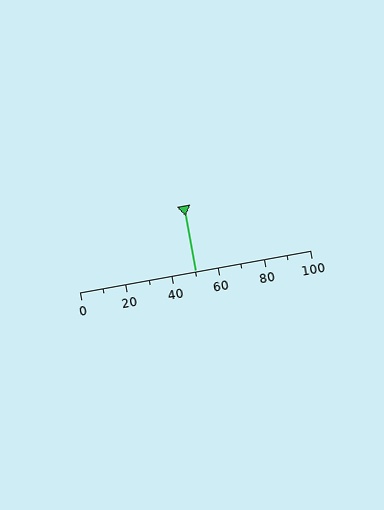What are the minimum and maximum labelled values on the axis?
The axis runs from 0 to 100.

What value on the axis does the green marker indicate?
The marker indicates approximately 50.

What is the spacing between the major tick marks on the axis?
The major ticks are spaced 20 apart.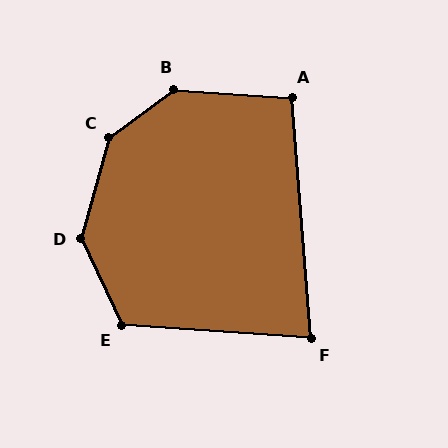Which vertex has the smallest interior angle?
F, at approximately 82 degrees.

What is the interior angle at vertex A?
Approximately 98 degrees (obtuse).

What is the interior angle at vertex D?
Approximately 139 degrees (obtuse).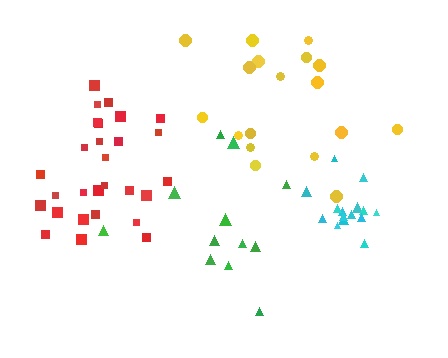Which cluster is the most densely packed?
Cyan.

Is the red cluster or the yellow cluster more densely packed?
Red.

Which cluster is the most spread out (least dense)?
Yellow.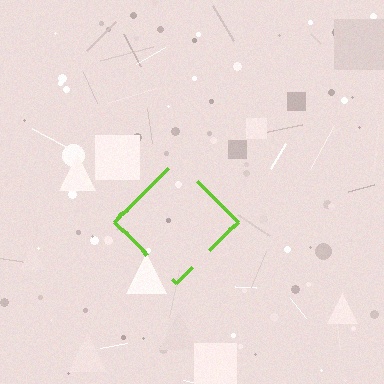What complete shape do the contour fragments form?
The contour fragments form a diamond.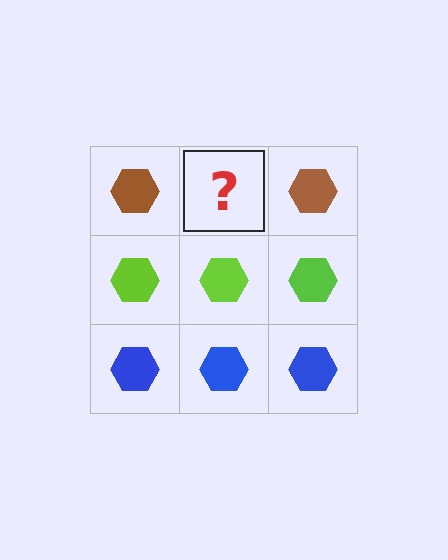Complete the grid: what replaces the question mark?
The question mark should be replaced with a brown hexagon.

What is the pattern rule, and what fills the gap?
The rule is that each row has a consistent color. The gap should be filled with a brown hexagon.